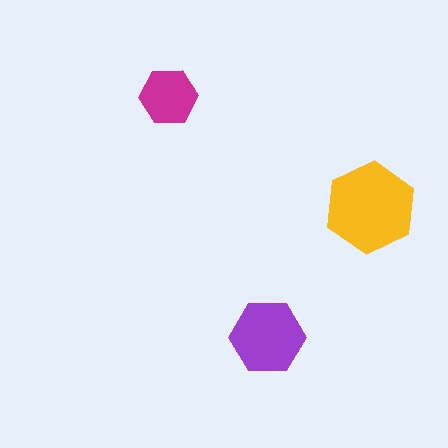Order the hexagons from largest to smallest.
the yellow one, the purple one, the magenta one.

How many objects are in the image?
There are 3 objects in the image.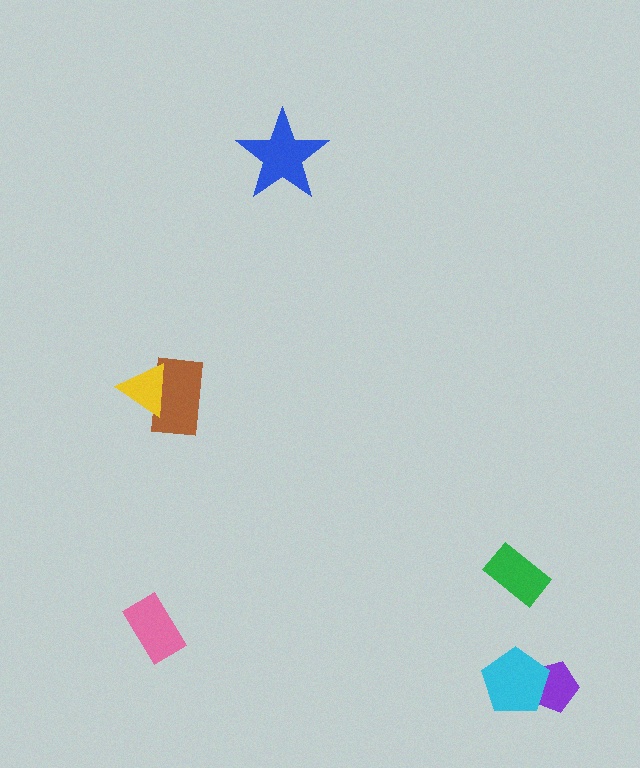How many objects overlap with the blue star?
0 objects overlap with the blue star.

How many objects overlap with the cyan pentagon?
1 object overlaps with the cyan pentagon.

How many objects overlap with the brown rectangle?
1 object overlaps with the brown rectangle.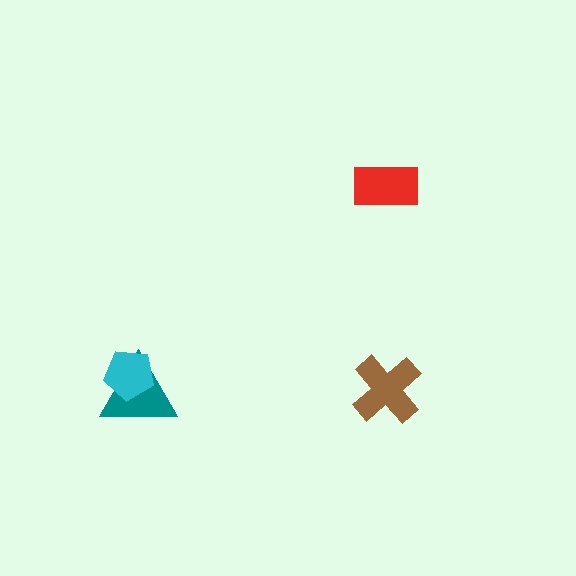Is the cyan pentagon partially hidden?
No, no other shape covers it.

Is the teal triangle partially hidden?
Yes, it is partially covered by another shape.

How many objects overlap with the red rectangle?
0 objects overlap with the red rectangle.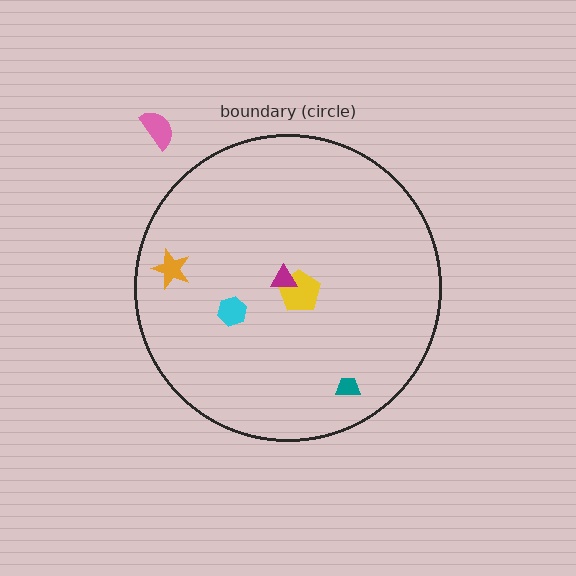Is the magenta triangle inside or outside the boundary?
Inside.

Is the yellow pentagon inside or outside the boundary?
Inside.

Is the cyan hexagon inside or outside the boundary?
Inside.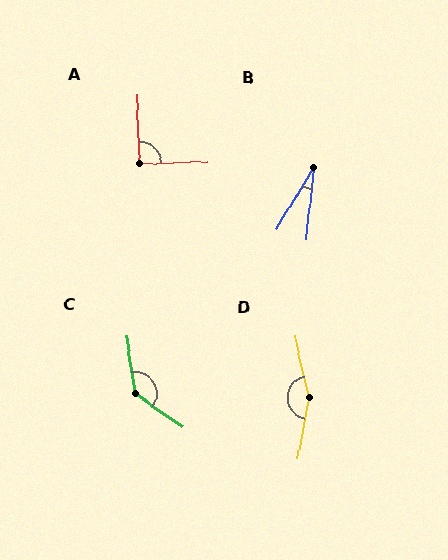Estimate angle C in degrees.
Approximately 134 degrees.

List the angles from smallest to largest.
B (24°), A (89°), C (134°), D (157°).